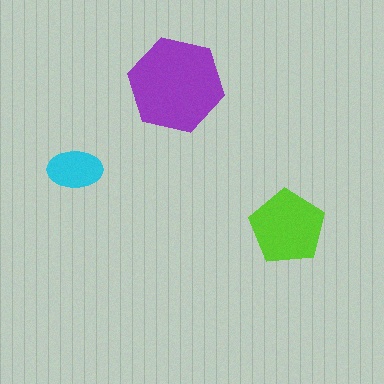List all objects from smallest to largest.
The cyan ellipse, the lime pentagon, the purple hexagon.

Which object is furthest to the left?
The cyan ellipse is leftmost.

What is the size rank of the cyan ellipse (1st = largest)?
3rd.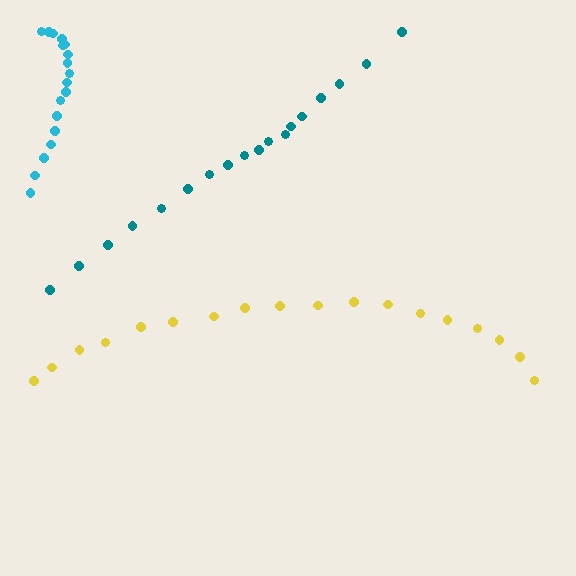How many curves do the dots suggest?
There are 3 distinct paths.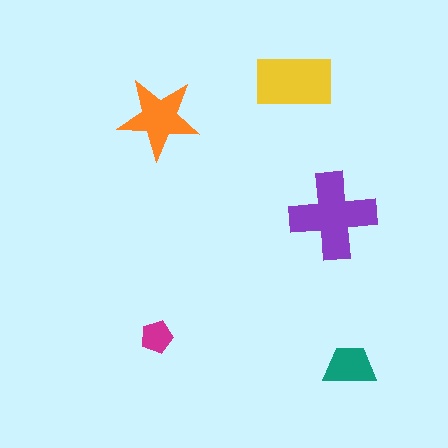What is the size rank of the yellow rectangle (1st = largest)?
2nd.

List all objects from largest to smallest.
The purple cross, the yellow rectangle, the orange star, the teal trapezoid, the magenta pentagon.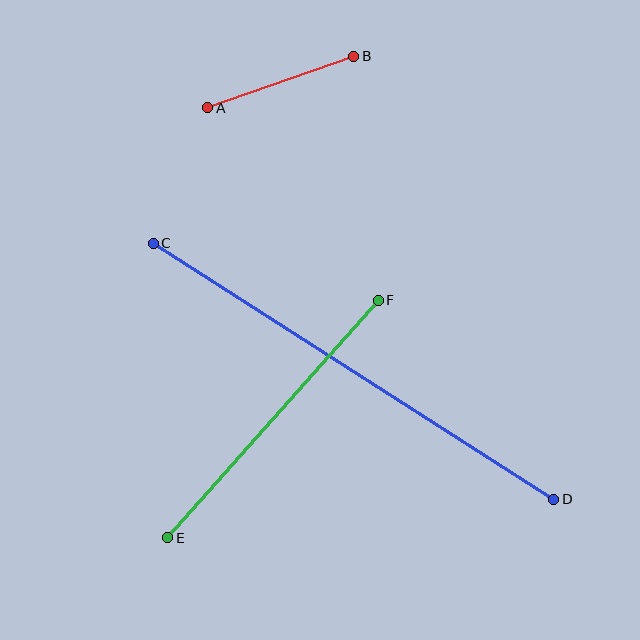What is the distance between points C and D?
The distance is approximately 475 pixels.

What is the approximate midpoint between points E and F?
The midpoint is at approximately (273, 419) pixels.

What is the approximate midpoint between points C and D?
The midpoint is at approximately (353, 371) pixels.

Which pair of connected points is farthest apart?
Points C and D are farthest apart.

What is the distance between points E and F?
The distance is approximately 317 pixels.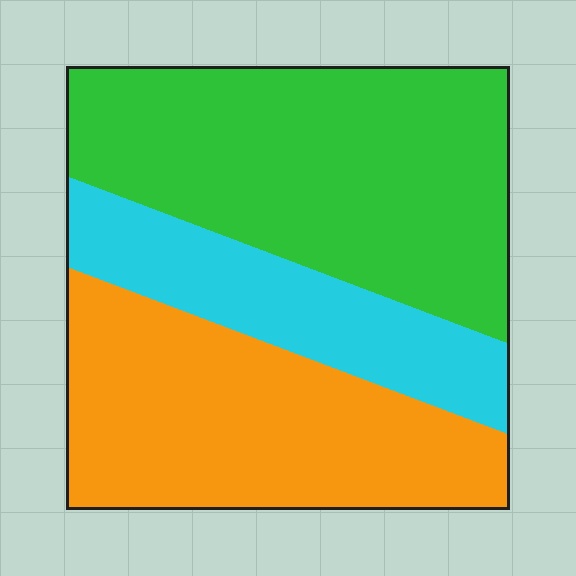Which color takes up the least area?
Cyan, at roughly 20%.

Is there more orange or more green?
Green.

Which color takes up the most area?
Green, at roughly 45%.